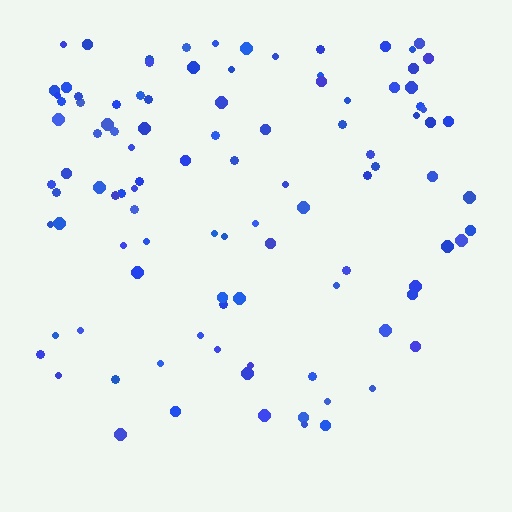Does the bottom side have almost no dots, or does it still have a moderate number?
Still a moderate number, just noticeably fewer than the top.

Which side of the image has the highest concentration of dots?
The top.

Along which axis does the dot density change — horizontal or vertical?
Vertical.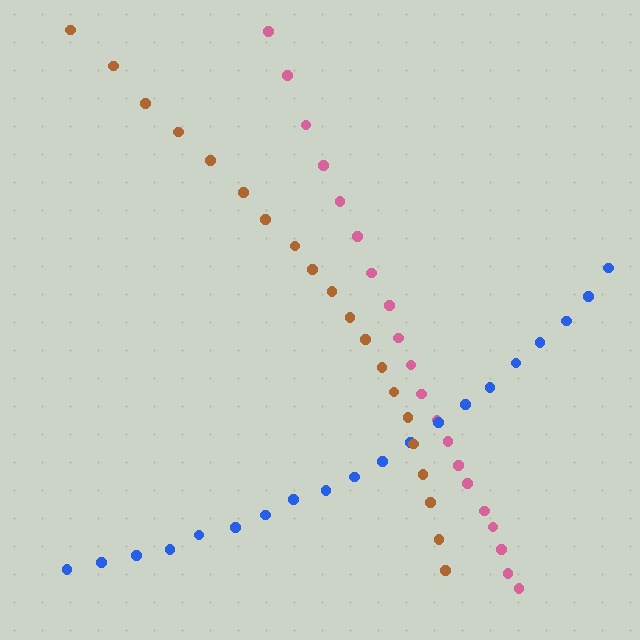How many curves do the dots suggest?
There are 3 distinct paths.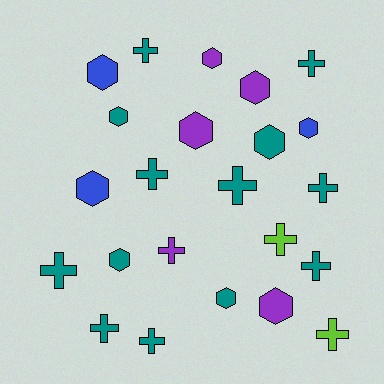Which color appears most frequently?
Teal, with 13 objects.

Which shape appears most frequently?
Cross, with 12 objects.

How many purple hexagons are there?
There are 4 purple hexagons.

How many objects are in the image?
There are 23 objects.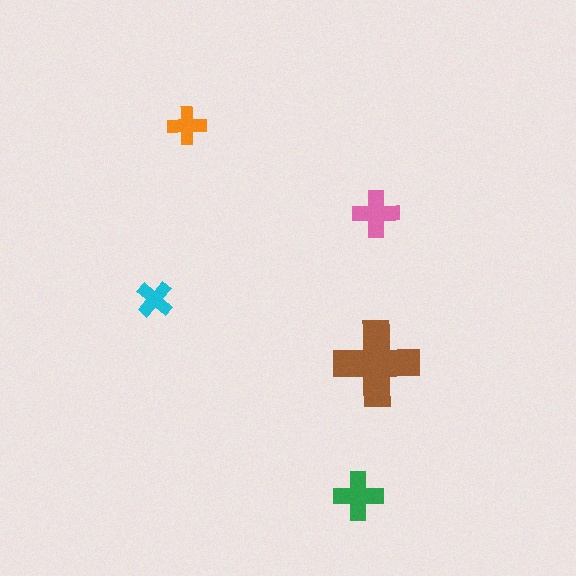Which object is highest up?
The orange cross is topmost.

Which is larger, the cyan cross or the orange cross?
The orange one.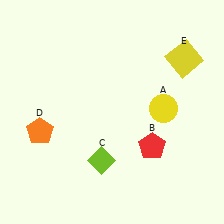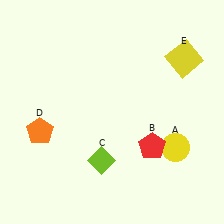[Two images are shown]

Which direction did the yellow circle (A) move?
The yellow circle (A) moved down.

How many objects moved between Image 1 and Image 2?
1 object moved between the two images.